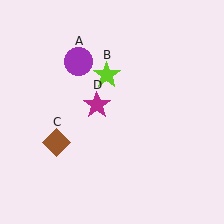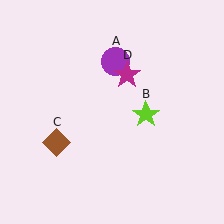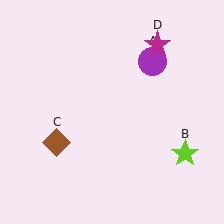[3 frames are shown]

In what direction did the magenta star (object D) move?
The magenta star (object D) moved up and to the right.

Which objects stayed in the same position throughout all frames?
Brown diamond (object C) remained stationary.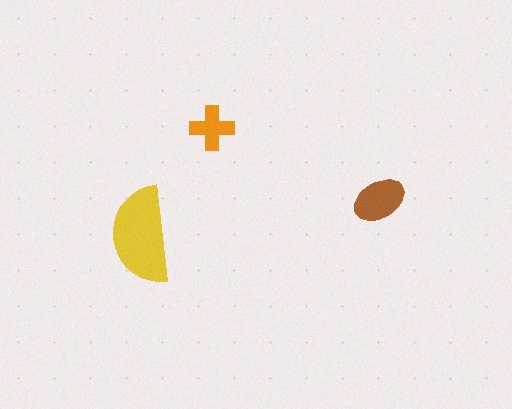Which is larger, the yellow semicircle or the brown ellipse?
The yellow semicircle.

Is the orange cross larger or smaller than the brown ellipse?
Smaller.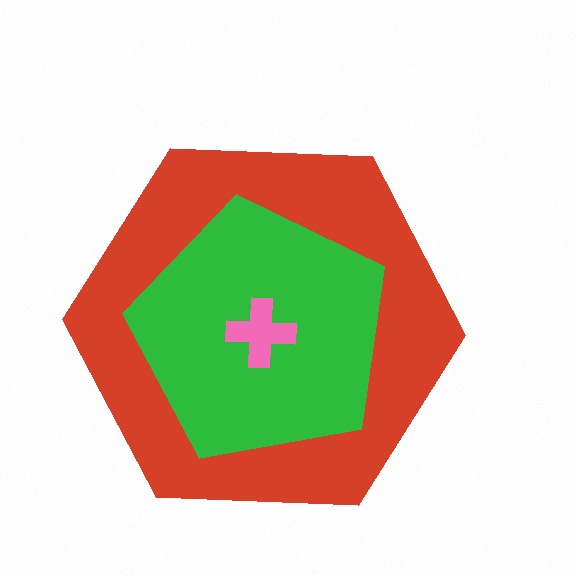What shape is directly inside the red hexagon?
The green pentagon.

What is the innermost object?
The pink cross.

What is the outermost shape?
The red hexagon.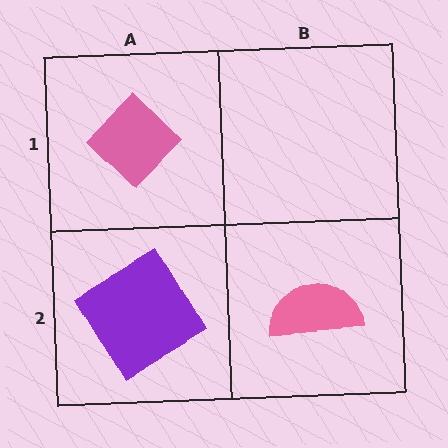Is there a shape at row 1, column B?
No, that cell is empty.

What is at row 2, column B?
A pink semicircle.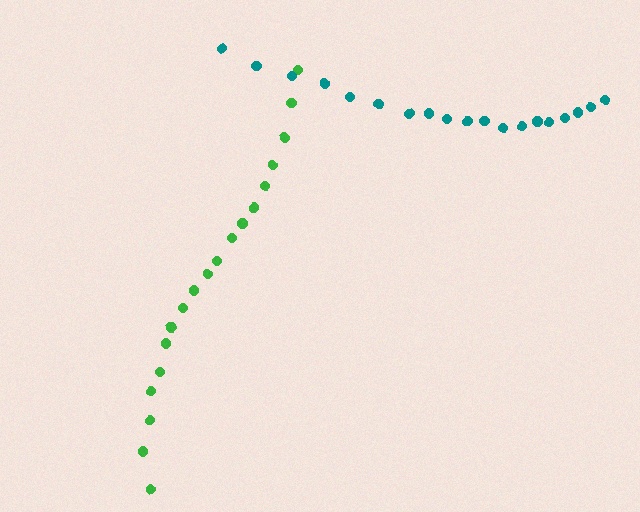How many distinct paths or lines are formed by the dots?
There are 2 distinct paths.